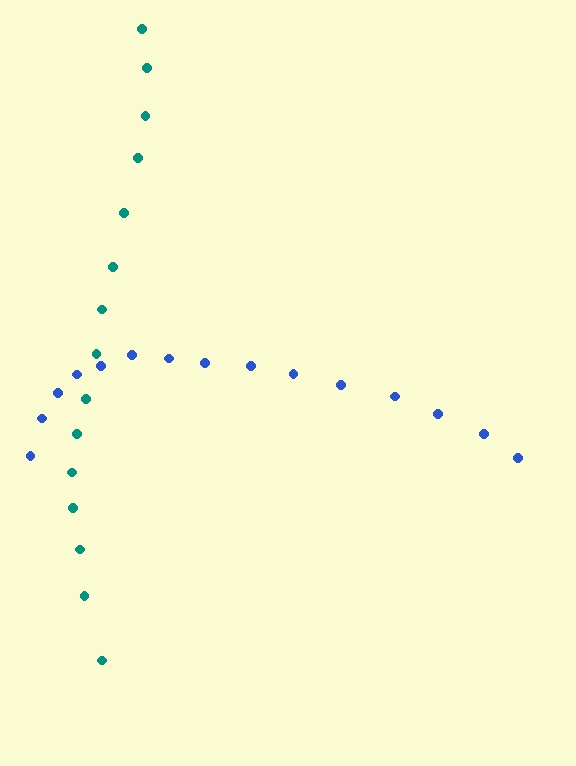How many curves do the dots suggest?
There are 2 distinct paths.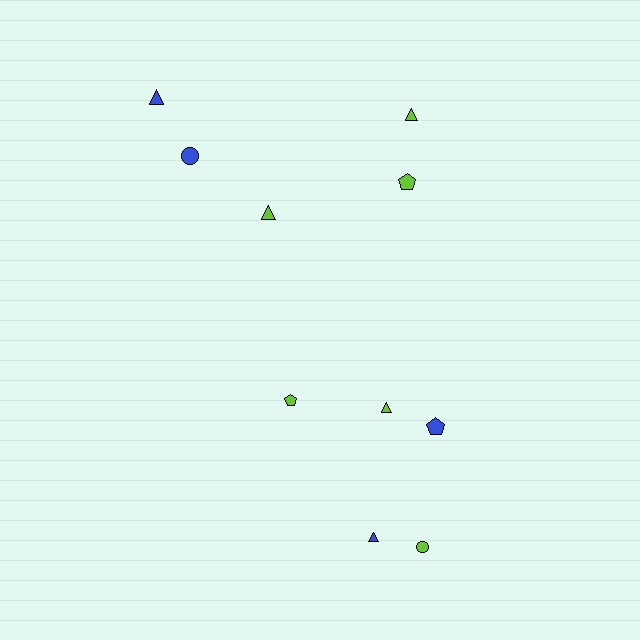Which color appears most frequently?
Lime, with 6 objects.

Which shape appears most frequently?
Triangle, with 5 objects.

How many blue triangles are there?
There are 2 blue triangles.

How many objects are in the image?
There are 10 objects.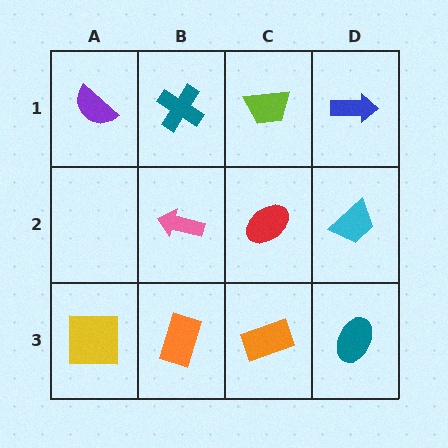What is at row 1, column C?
A lime trapezoid.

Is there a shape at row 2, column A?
No, that cell is empty.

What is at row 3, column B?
An orange rectangle.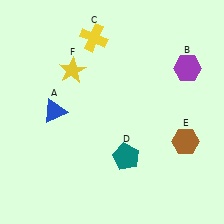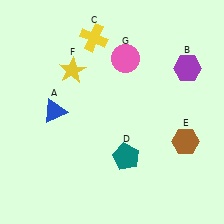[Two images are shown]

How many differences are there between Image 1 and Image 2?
There is 1 difference between the two images.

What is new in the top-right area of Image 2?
A pink circle (G) was added in the top-right area of Image 2.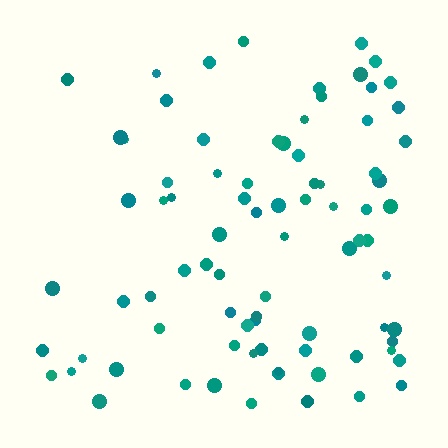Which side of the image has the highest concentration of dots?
The right.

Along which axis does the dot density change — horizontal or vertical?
Horizontal.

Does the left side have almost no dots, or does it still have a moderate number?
Still a moderate number, just noticeably fewer than the right.